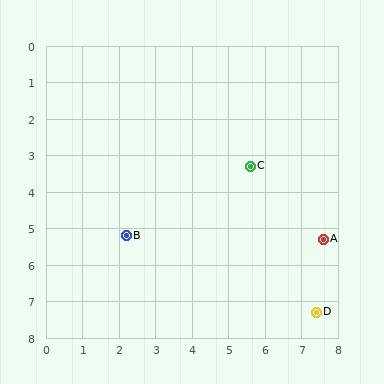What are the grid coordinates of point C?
Point C is at approximately (5.6, 3.3).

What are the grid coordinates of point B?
Point B is at approximately (2.2, 5.2).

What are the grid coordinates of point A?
Point A is at approximately (7.6, 5.3).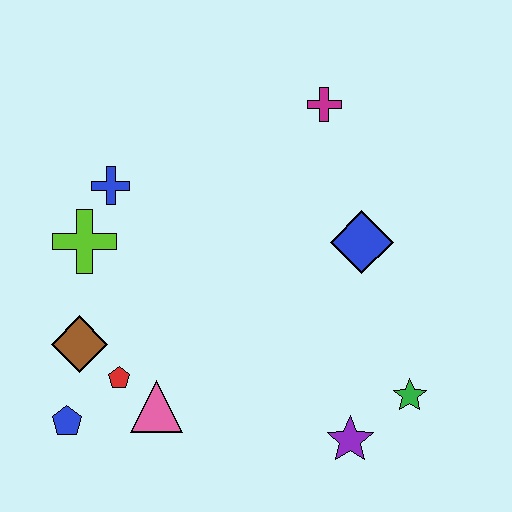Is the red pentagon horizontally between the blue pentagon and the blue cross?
No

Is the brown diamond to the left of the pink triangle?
Yes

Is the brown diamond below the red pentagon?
No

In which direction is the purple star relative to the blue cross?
The purple star is below the blue cross.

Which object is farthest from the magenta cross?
The blue pentagon is farthest from the magenta cross.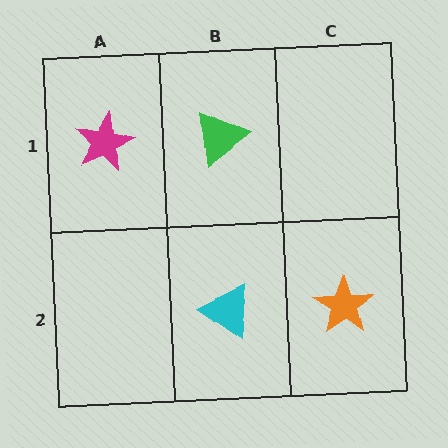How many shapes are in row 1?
2 shapes.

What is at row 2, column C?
An orange star.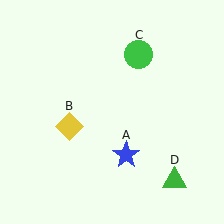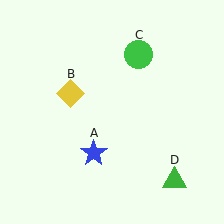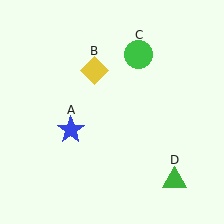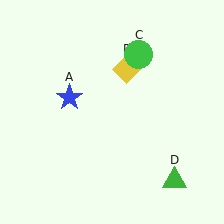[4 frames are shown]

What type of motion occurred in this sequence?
The blue star (object A), yellow diamond (object B) rotated clockwise around the center of the scene.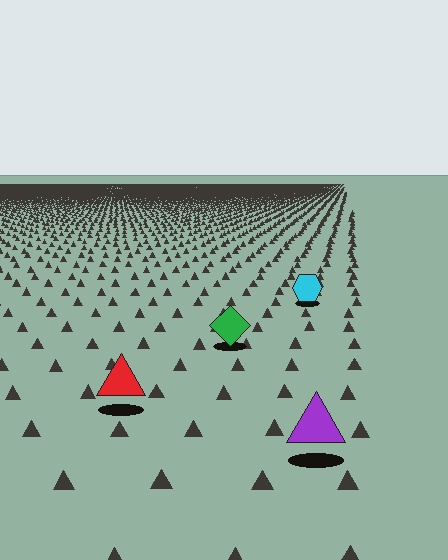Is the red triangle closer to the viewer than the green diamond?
Yes. The red triangle is closer — you can tell from the texture gradient: the ground texture is coarser near it.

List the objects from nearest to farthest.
From nearest to farthest: the purple triangle, the red triangle, the green diamond, the cyan hexagon.